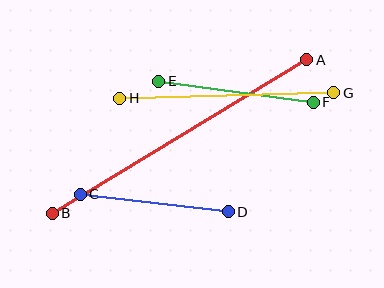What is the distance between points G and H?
The distance is approximately 214 pixels.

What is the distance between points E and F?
The distance is approximately 156 pixels.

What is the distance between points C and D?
The distance is approximately 149 pixels.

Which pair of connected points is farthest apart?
Points A and B are farthest apart.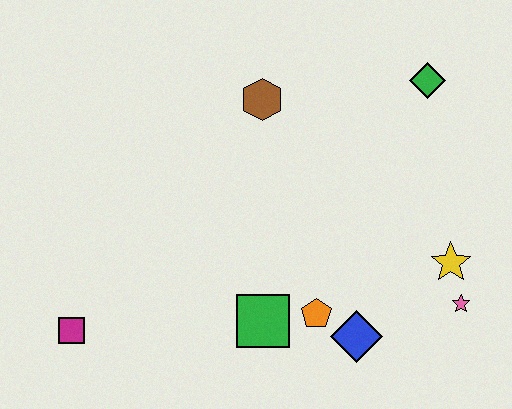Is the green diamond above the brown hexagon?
Yes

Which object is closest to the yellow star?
The pink star is closest to the yellow star.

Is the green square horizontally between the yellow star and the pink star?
No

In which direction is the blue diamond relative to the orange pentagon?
The blue diamond is to the right of the orange pentagon.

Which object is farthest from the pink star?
The magenta square is farthest from the pink star.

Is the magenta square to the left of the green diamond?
Yes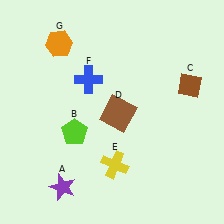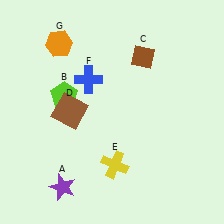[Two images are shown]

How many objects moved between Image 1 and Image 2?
3 objects moved between the two images.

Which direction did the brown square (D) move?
The brown square (D) moved left.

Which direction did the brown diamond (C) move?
The brown diamond (C) moved left.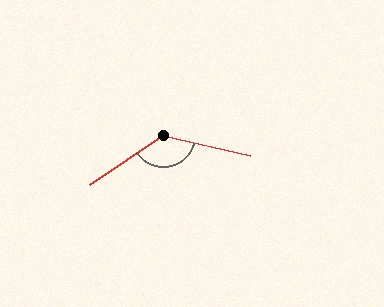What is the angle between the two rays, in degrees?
Approximately 133 degrees.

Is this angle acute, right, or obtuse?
It is obtuse.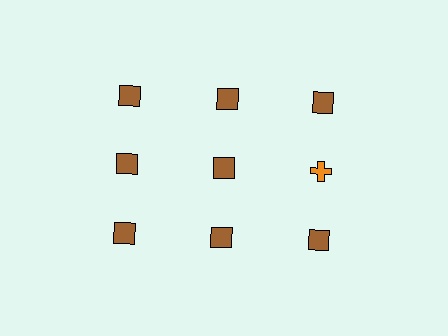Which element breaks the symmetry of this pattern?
The orange cross in the second row, center column breaks the symmetry. All other shapes are brown squares.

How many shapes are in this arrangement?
There are 9 shapes arranged in a grid pattern.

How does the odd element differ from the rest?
It differs in both color (orange instead of brown) and shape (cross instead of square).